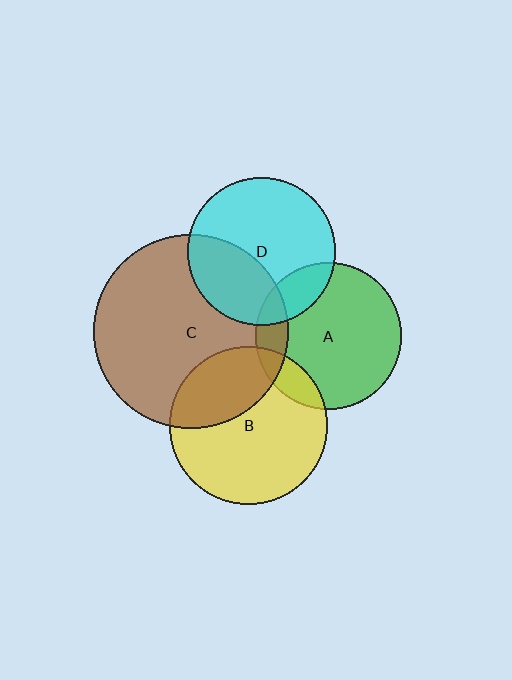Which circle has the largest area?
Circle C (brown).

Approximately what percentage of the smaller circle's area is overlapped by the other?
Approximately 15%.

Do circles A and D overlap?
Yes.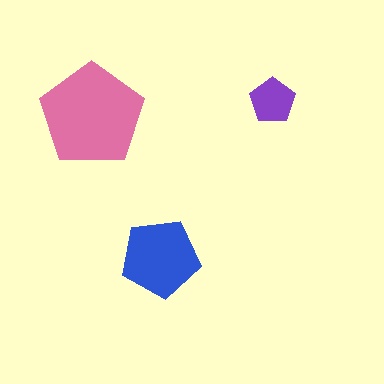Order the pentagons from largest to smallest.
the pink one, the blue one, the purple one.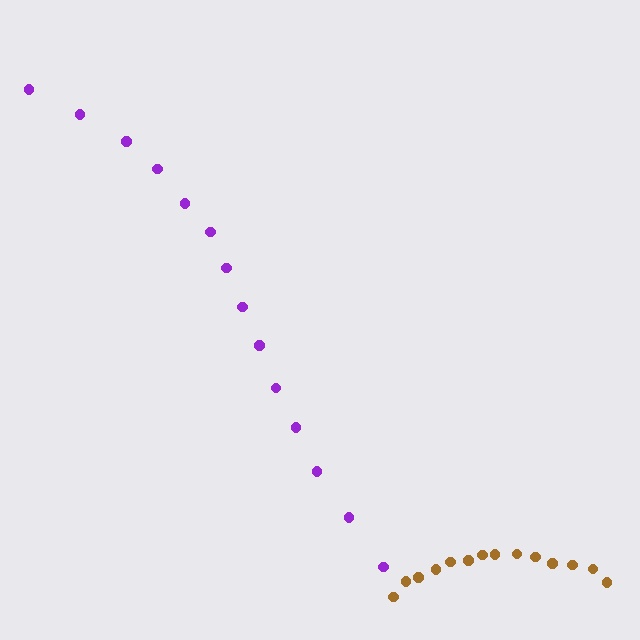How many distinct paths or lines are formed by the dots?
There are 2 distinct paths.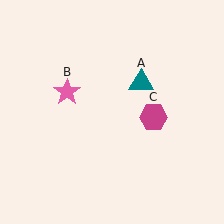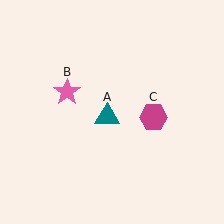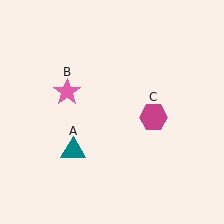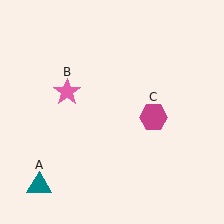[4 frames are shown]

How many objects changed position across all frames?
1 object changed position: teal triangle (object A).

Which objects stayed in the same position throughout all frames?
Pink star (object B) and magenta hexagon (object C) remained stationary.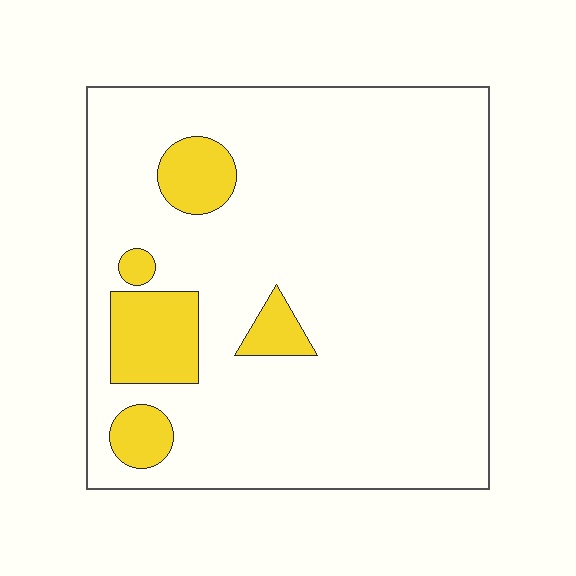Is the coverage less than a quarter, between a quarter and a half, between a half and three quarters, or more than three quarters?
Less than a quarter.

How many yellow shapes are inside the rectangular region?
5.